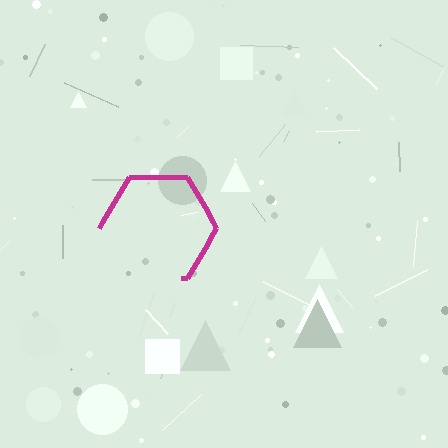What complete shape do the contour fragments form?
The contour fragments form a hexagon.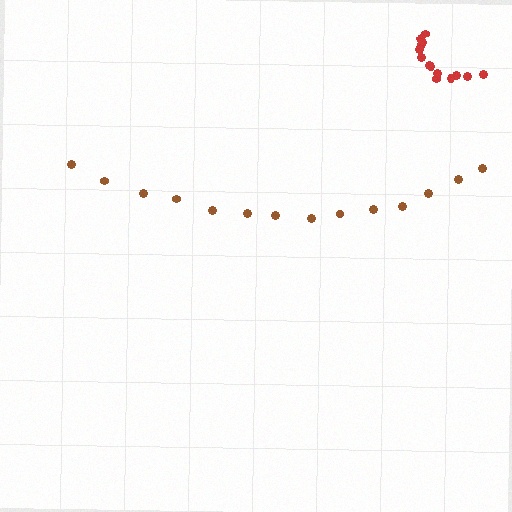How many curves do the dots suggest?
There are 2 distinct paths.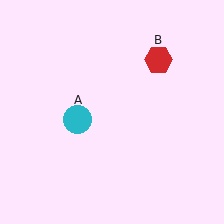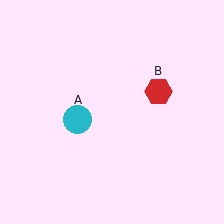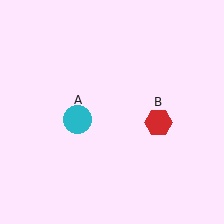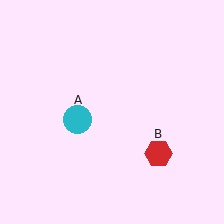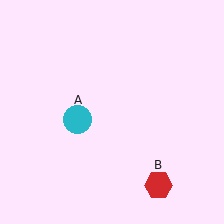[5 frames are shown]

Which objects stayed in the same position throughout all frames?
Cyan circle (object A) remained stationary.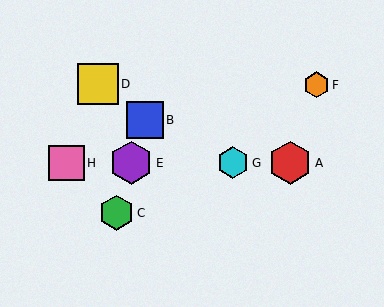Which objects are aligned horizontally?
Objects A, E, G, H are aligned horizontally.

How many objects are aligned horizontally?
4 objects (A, E, G, H) are aligned horizontally.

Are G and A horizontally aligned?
Yes, both are at y≈163.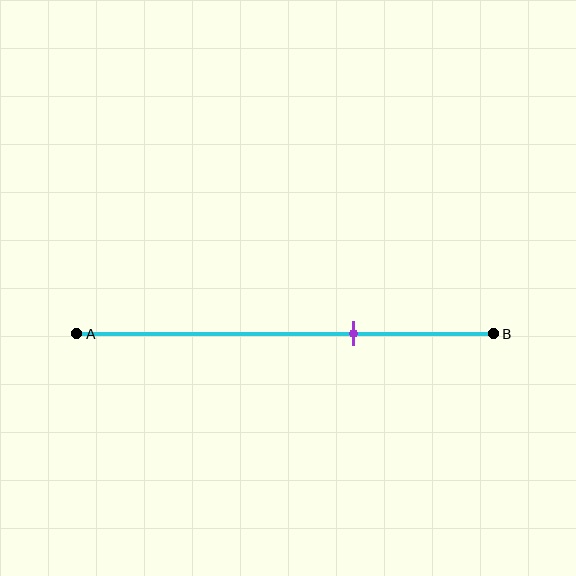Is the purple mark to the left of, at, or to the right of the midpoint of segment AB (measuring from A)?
The purple mark is to the right of the midpoint of segment AB.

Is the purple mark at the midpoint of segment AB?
No, the mark is at about 65% from A, not at the 50% midpoint.